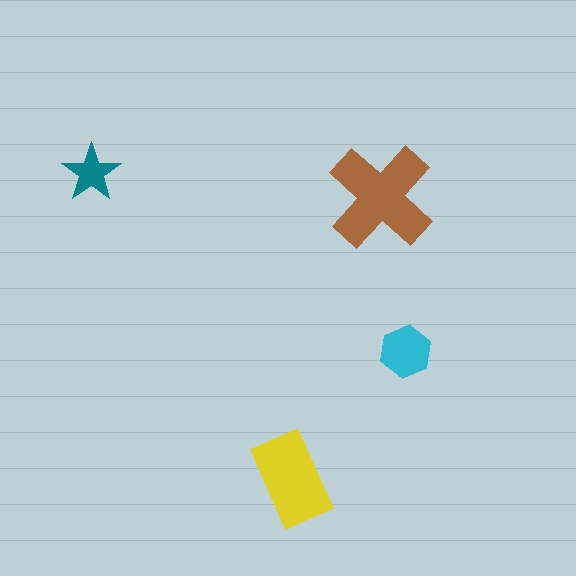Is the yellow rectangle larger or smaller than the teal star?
Larger.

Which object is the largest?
The brown cross.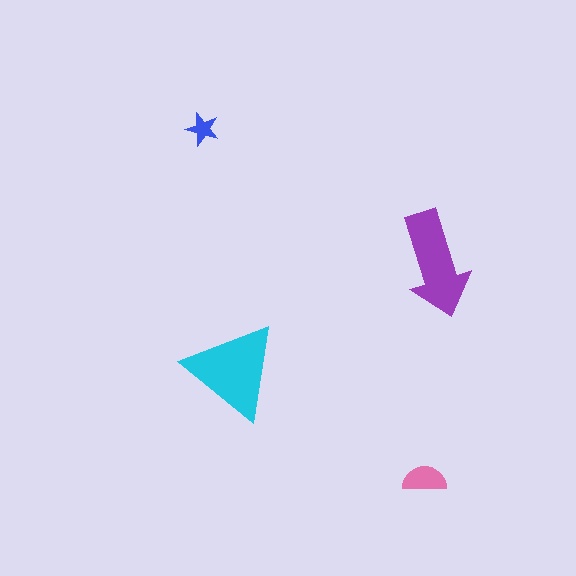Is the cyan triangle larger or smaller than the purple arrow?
Larger.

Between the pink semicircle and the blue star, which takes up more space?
The pink semicircle.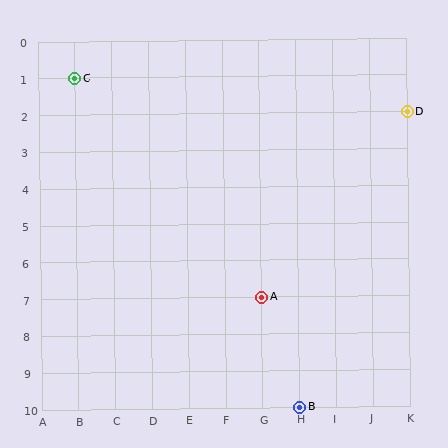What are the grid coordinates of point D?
Point D is at grid coordinates (K, 2).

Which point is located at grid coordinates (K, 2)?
Point D is at (K, 2).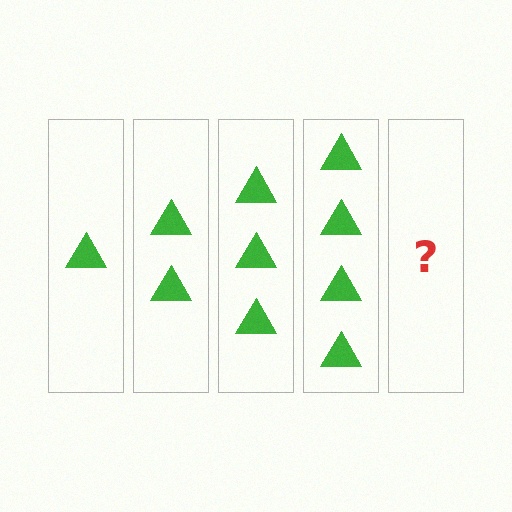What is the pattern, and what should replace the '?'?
The pattern is that each step adds one more triangle. The '?' should be 5 triangles.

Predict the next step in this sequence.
The next step is 5 triangles.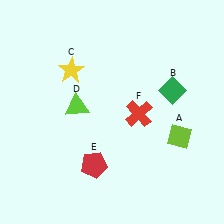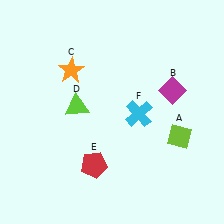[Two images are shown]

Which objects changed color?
B changed from green to magenta. C changed from yellow to orange. F changed from red to cyan.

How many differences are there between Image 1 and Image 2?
There are 3 differences between the two images.